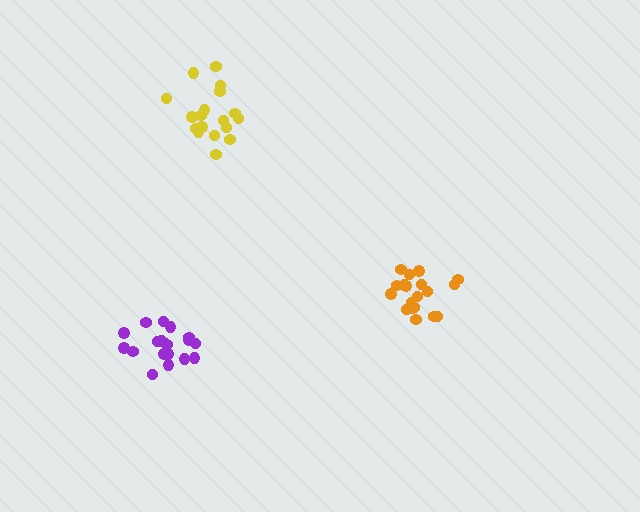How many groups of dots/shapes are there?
There are 3 groups.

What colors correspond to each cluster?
The clusters are colored: orange, yellow, purple.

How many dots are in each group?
Group 1: 20 dots, Group 2: 18 dots, Group 3: 19 dots (57 total).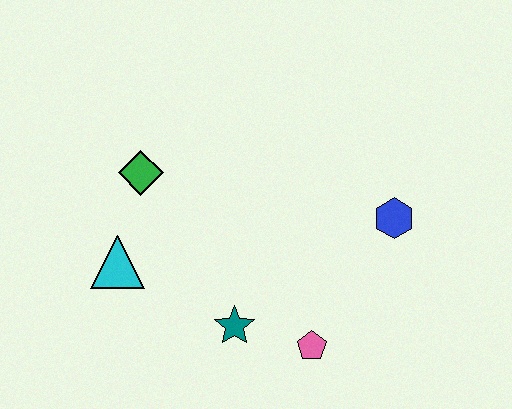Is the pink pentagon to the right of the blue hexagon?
No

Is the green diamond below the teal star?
No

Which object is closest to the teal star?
The pink pentagon is closest to the teal star.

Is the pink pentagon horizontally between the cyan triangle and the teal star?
No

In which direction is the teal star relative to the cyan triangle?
The teal star is to the right of the cyan triangle.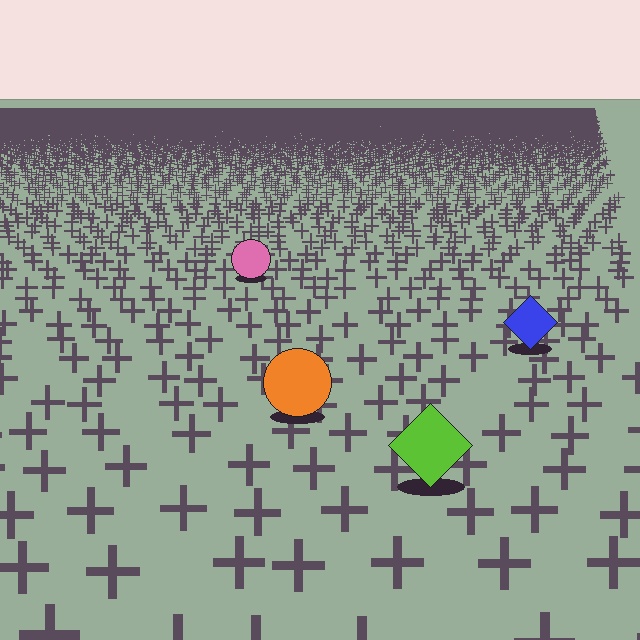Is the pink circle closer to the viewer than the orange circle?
No. The orange circle is closer — you can tell from the texture gradient: the ground texture is coarser near it.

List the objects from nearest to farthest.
From nearest to farthest: the lime diamond, the orange circle, the blue diamond, the pink circle.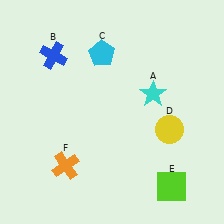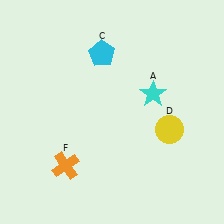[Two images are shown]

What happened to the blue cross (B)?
The blue cross (B) was removed in Image 2. It was in the top-left area of Image 1.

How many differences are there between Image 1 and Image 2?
There are 2 differences between the two images.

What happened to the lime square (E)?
The lime square (E) was removed in Image 2. It was in the bottom-right area of Image 1.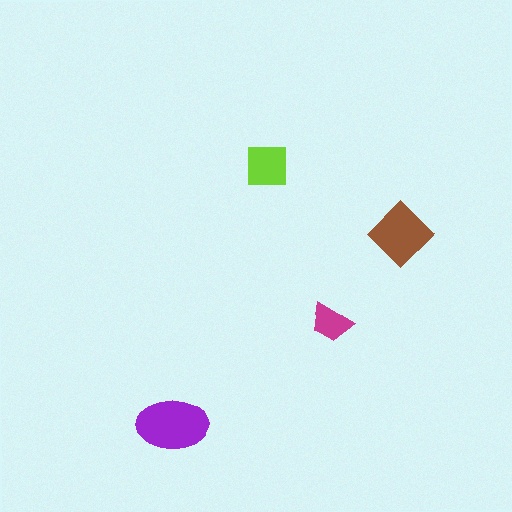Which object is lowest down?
The purple ellipse is bottommost.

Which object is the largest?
The purple ellipse.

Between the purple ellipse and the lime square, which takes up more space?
The purple ellipse.